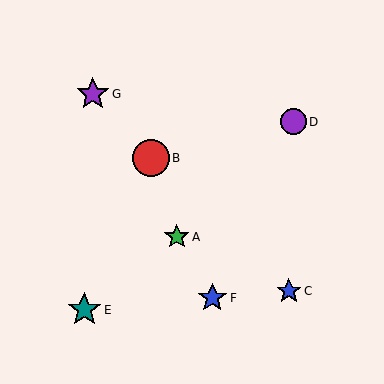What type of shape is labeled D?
Shape D is a purple circle.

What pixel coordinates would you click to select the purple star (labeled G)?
Click at (93, 94) to select the purple star G.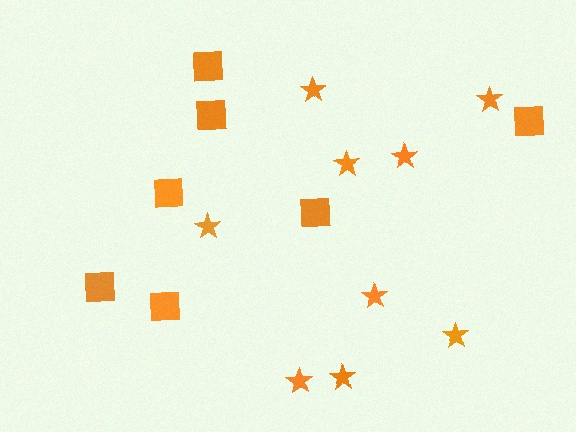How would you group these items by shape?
There are 2 groups: one group of squares (7) and one group of stars (9).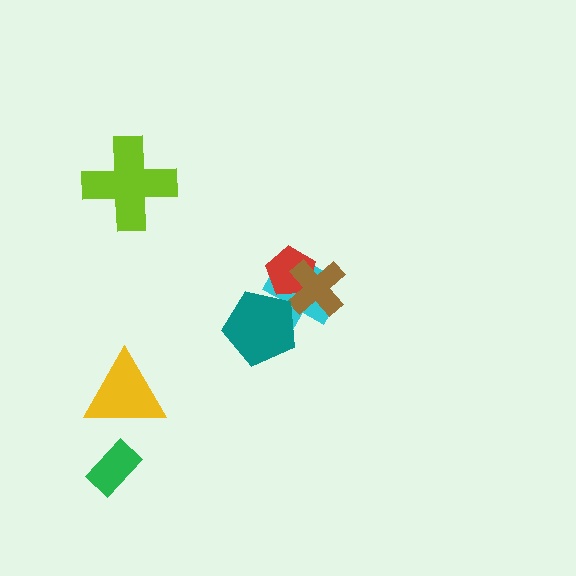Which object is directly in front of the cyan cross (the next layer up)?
The red pentagon is directly in front of the cyan cross.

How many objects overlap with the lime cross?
0 objects overlap with the lime cross.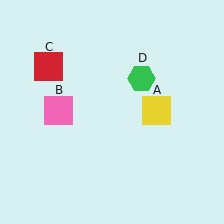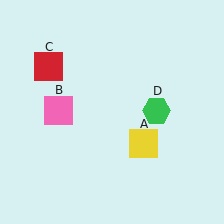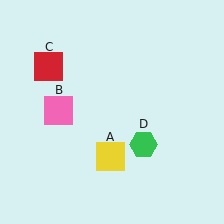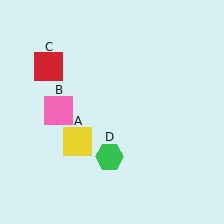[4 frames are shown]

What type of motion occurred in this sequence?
The yellow square (object A), green hexagon (object D) rotated clockwise around the center of the scene.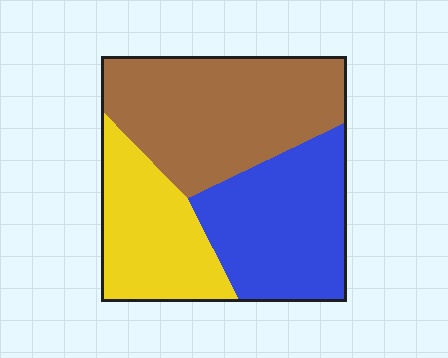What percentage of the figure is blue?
Blue takes up about one third (1/3) of the figure.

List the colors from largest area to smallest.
From largest to smallest: brown, blue, yellow.